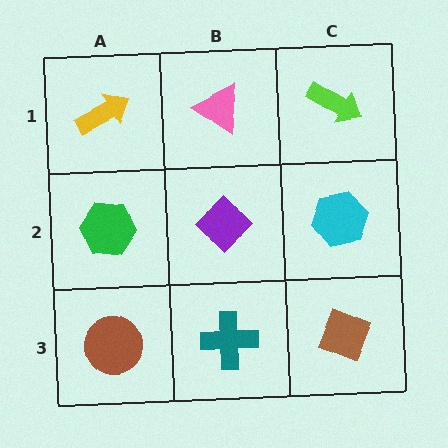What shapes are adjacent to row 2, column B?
A pink triangle (row 1, column B), a teal cross (row 3, column B), a green hexagon (row 2, column A), a cyan hexagon (row 2, column C).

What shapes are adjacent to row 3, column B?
A purple diamond (row 2, column B), a brown circle (row 3, column A), a brown diamond (row 3, column C).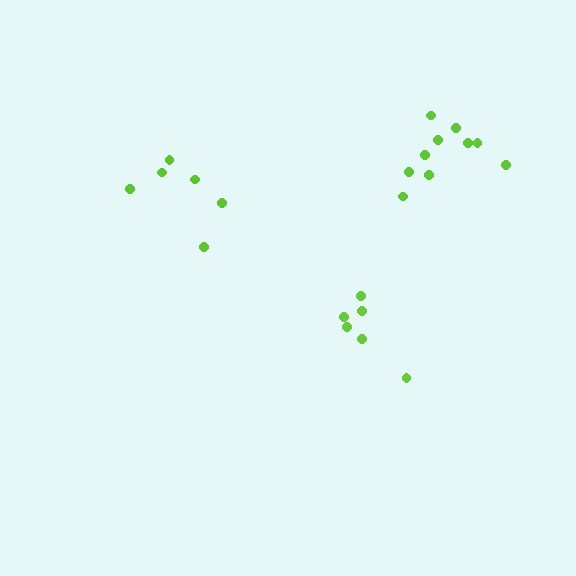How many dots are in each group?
Group 1: 6 dots, Group 2: 6 dots, Group 3: 10 dots (22 total).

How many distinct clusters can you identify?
There are 3 distinct clusters.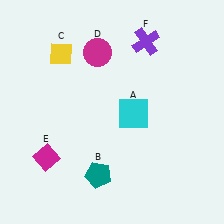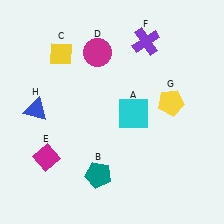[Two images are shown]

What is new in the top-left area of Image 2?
A blue triangle (H) was added in the top-left area of Image 2.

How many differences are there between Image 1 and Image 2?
There are 2 differences between the two images.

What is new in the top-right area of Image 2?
A yellow pentagon (G) was added in the top-right area of Image 2.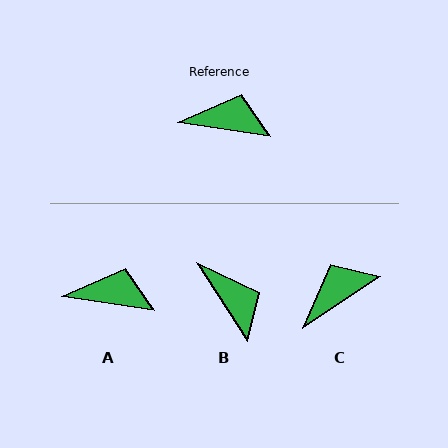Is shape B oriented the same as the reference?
No, it is off by about 48 degrees.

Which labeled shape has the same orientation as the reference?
A.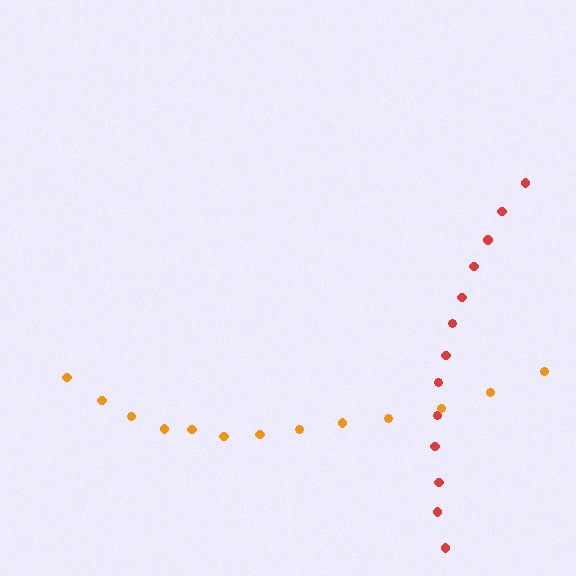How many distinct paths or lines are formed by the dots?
There are 2 distinct paths.